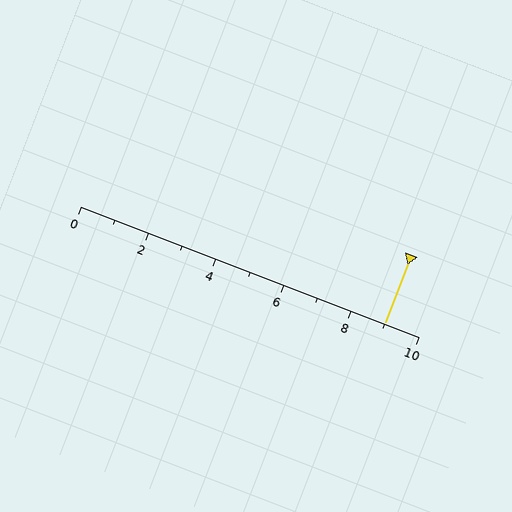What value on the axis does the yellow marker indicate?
The marker indicates approximately 9.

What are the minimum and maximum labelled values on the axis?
The axis runs from 0 to 10.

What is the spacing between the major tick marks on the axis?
The major ticks are spaced 2 apart.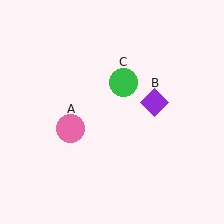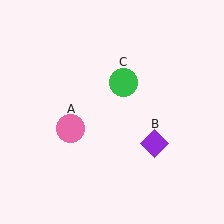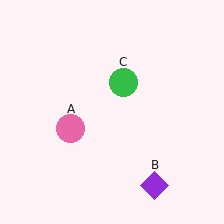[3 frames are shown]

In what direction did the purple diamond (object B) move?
The purple diamond (object B) moved down.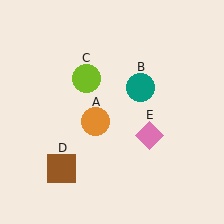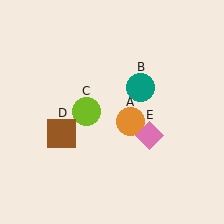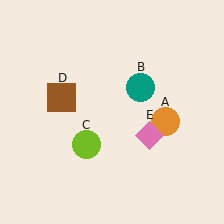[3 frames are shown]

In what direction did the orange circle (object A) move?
The orange circle (object A) moved right.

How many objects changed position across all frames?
3 objects changed position: orange circle (object A), lime circle (object C), brown square (object D).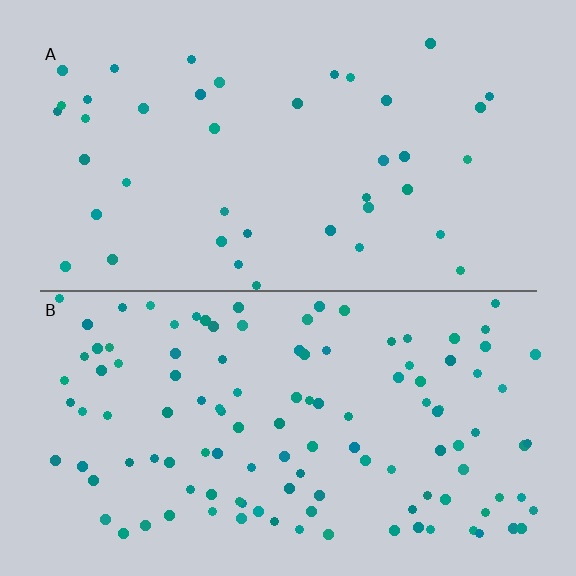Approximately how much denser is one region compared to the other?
Approximately 2.9× — region B over region A.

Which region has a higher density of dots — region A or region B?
B (the bottom).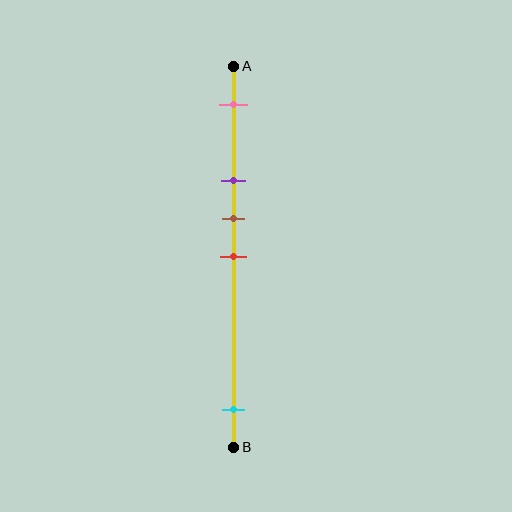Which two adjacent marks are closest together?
The brown and red marks are the closest adjacent pair.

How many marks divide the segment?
There are 5 marks dividing the segment.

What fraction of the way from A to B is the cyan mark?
The cyan mark is approximately 90% (0.9) of the way from A to B.